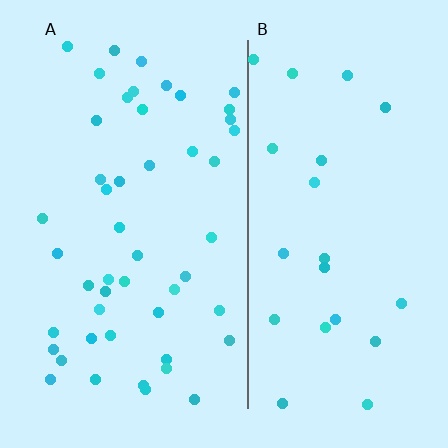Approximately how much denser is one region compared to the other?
Approximately 2.1× — region A over region B.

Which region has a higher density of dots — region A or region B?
A (the left).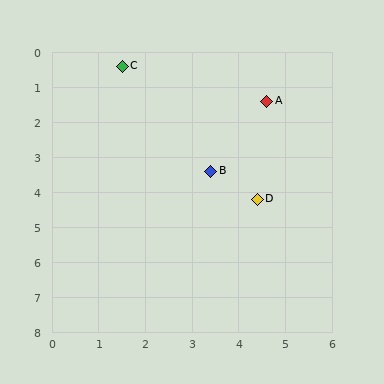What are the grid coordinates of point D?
Point D is at approximately (4.4, 4.2).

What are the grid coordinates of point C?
Point C is at approximately (1.5, 0.4).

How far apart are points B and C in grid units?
Points B and C are about 3.6 grid units apart.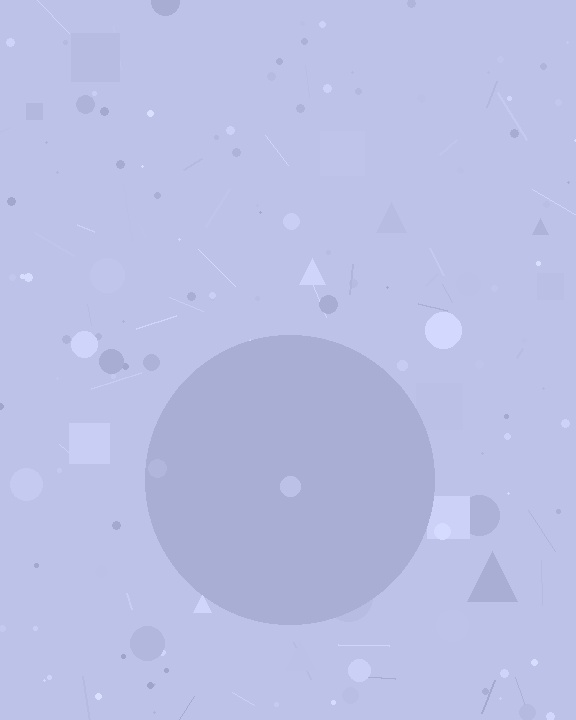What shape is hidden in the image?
A circle is hidden in the image.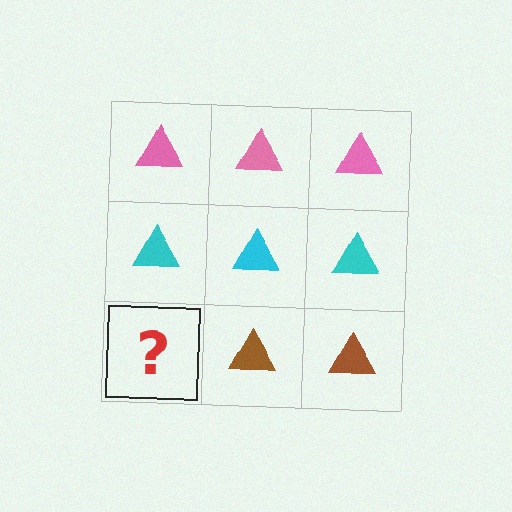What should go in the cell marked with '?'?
The missing cell should contain a brown triangle.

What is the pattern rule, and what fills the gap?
The rule is that each row has a consistent color. The gap should be filled with a brown triangle.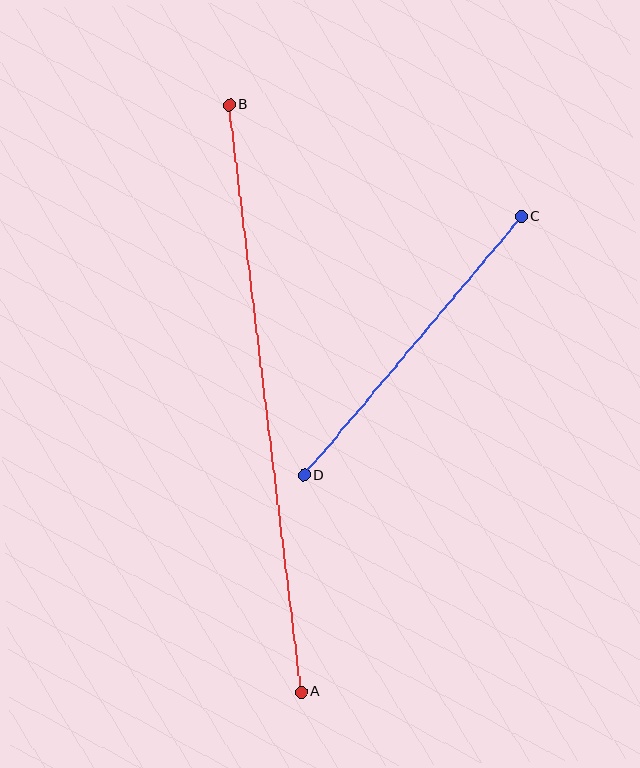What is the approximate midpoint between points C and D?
The midpoint is at approximately (413, 346) pixels.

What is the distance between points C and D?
The distance is approximately 338 pixels.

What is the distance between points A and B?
The distance is approximately 592 pixels.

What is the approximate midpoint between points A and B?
The midpoint is at approximately (265, 398) pixels.